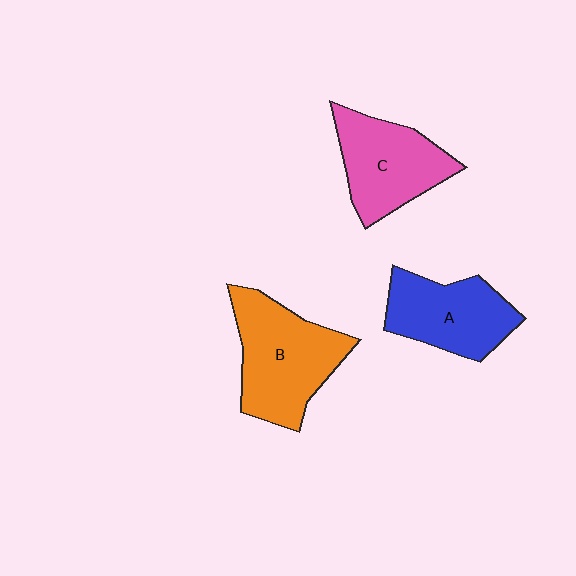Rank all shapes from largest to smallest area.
From largest to smallest: B (orange), C (pink), A (blue).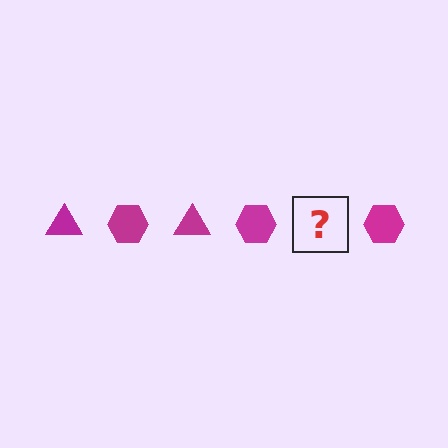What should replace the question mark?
The question mark should be replaced with a magenta triangle.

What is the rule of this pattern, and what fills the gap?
The rule is that the pattern cycles through triangle, hexagon shapes in magenta. The gap should be filled with a magenta triangle.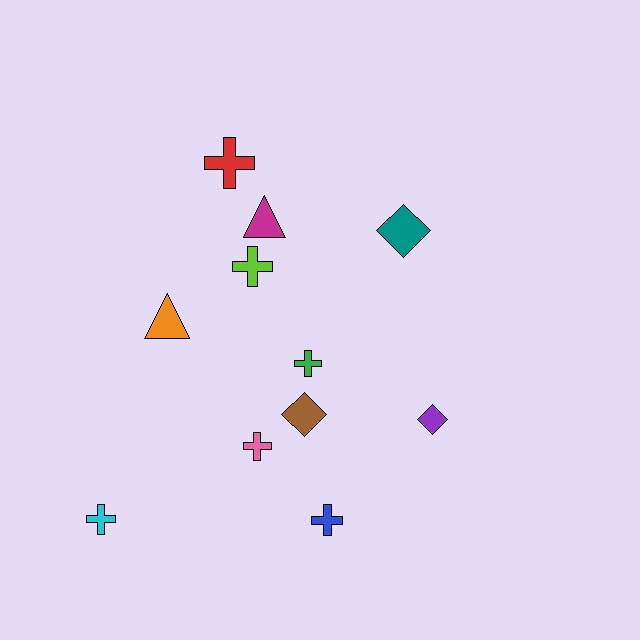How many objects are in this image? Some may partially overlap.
There are 11 objects.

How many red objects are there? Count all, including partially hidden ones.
There is 1 red object.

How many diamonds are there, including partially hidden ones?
There are 3 diamonds.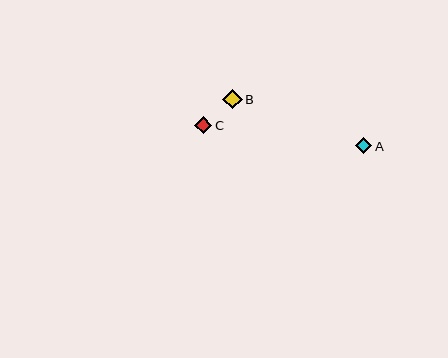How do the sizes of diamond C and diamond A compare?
Diamond C and diamond A are approximately the same size.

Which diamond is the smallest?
Diamond A is the smallest with a size of approximately 16 pixels.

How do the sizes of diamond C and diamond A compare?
Diamond C and diamond A are approximately the same size.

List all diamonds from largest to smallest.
From largest to smallest: B, C, A.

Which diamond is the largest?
Diamond B is the largest with a size of approximately 19 pixels.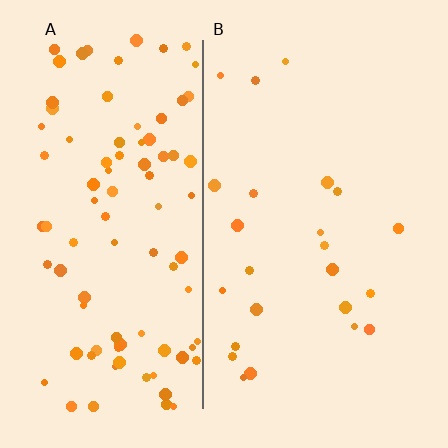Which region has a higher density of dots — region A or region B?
A (the left).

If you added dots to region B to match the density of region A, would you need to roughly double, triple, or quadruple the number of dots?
Approximately quadruple.